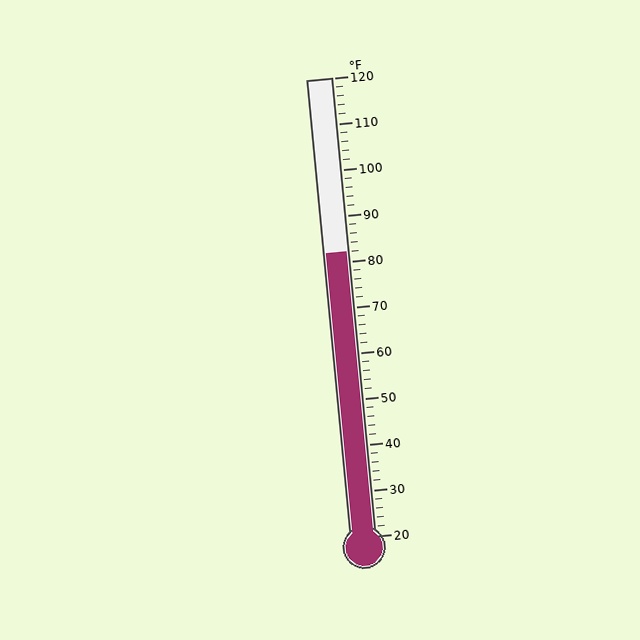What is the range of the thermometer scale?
The thermometer scale ranges from 20°F to 120°F.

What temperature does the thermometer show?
The thermometer shows approximately 82°F.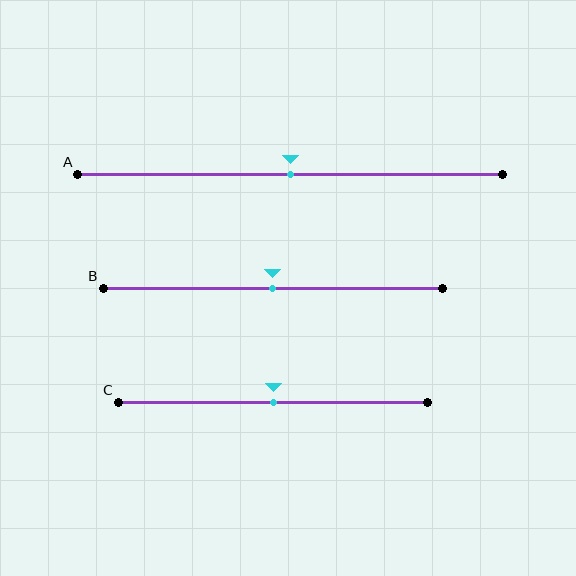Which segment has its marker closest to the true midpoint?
Segment A has its marker closest to the true midpoint.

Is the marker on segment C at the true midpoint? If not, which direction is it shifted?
Yes, the marker on segment C is at the true midpoint.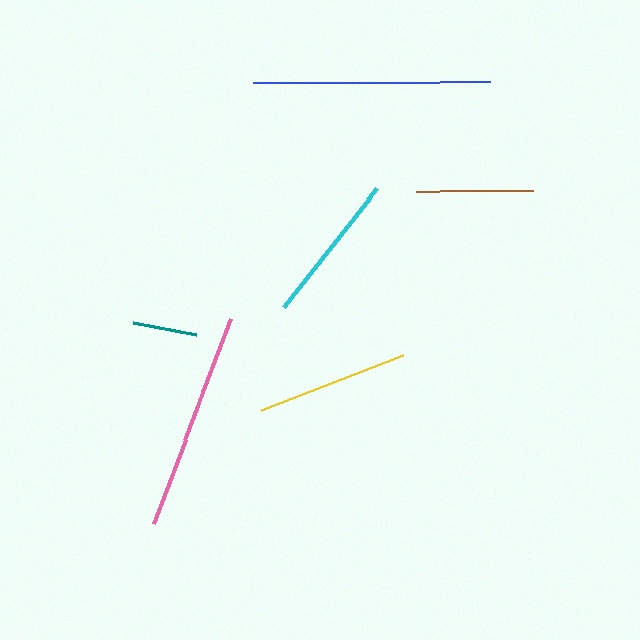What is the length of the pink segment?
The pink segment is approximately 218 pixels long.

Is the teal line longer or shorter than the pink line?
The pink line is longer than the teal line.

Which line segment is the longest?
The blue line is the longest at approximately 237 pixels.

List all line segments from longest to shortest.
From longest to shortest: blue, pink, yellow, cyan, brown, teal.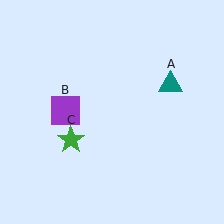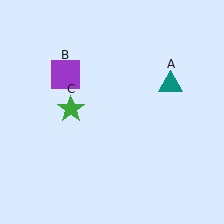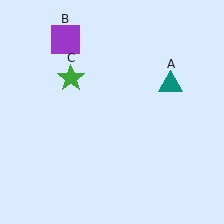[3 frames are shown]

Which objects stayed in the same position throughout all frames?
Teal triangle (object A) remained stationary.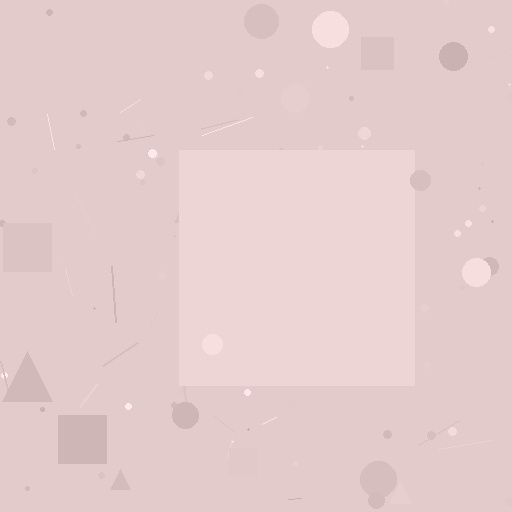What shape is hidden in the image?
A square is hidden in the image.